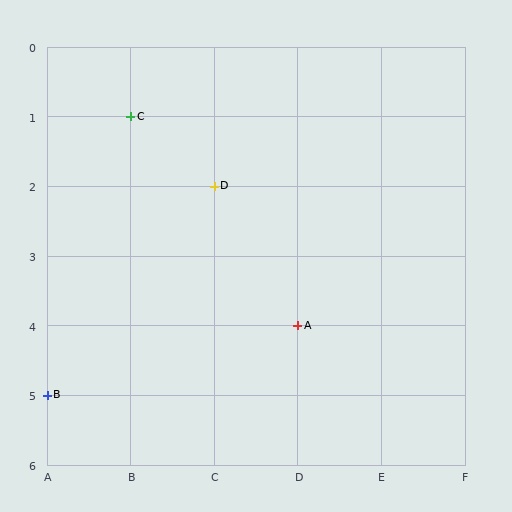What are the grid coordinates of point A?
Point A is at grid coordinates (D, 4).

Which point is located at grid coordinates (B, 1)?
Point C is at (B, 1).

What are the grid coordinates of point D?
Point D is at grid coordinates (C, 2).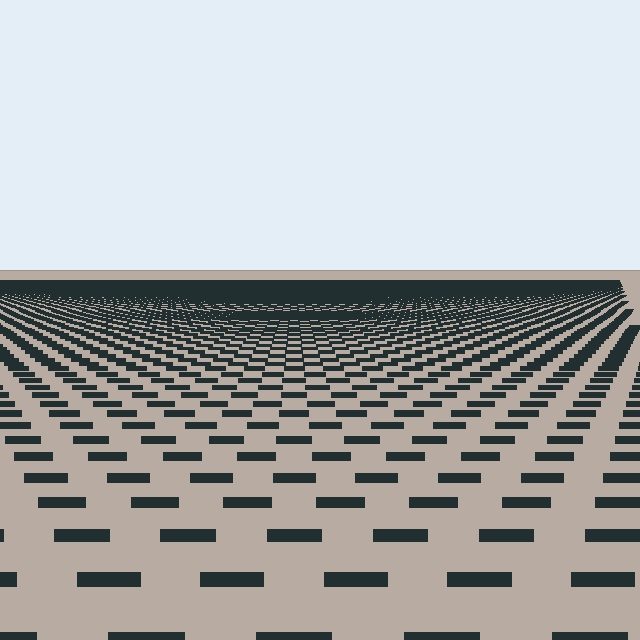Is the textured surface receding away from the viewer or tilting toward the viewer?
The surface is receding away from the viewer. Texture elements get smaller and denser toward the top.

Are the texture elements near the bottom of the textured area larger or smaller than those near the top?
Larger. Near the bottom, elements are closer to the viewer and appear at a bigger on-screen size.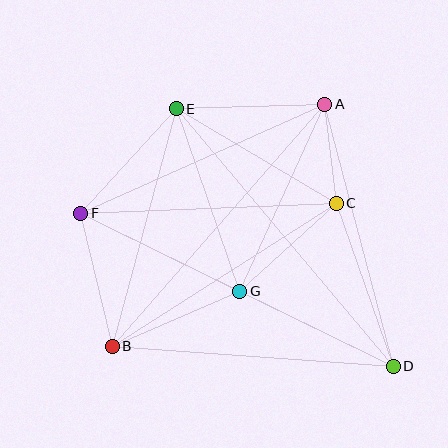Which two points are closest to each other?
Points A and C are closest to each other.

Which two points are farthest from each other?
Points D and F are farthest from each other.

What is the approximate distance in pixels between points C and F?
The distance between C and F is approximately 256 pixels.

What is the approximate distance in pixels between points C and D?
The distance between C and D is approximately 173 pixels.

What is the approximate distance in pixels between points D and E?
The distance between D and E is approximately 337 pixels.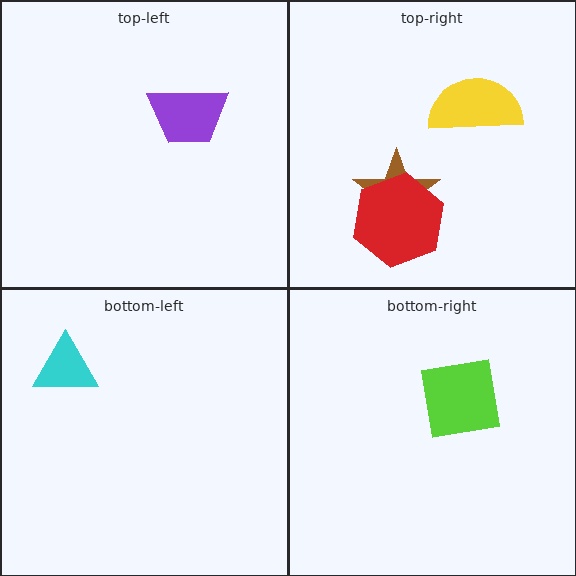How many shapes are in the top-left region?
1.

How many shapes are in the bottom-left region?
1.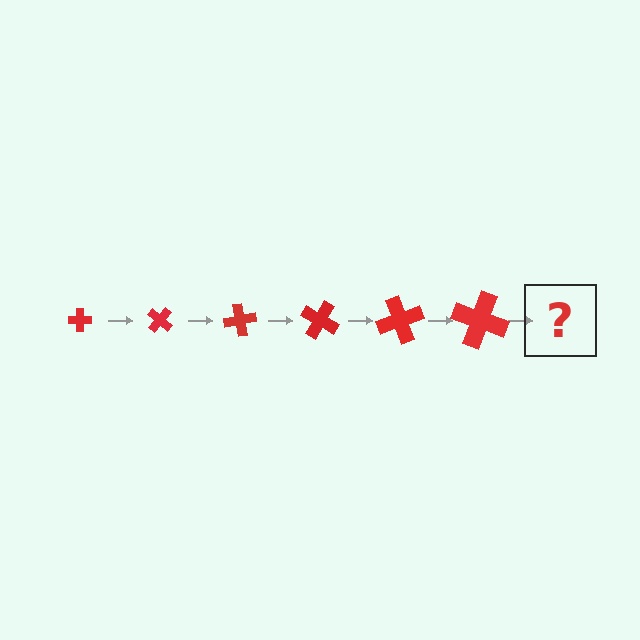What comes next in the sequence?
The next element should be a cross, larger than the previous one and rotated 240 degrees from the start.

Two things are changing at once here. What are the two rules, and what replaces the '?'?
The two rules are that the cross grows larger each step and it rotates 40 degrees each step. The '?' should be a cross, larger than the previous one and rotated 240 degrees from the start.